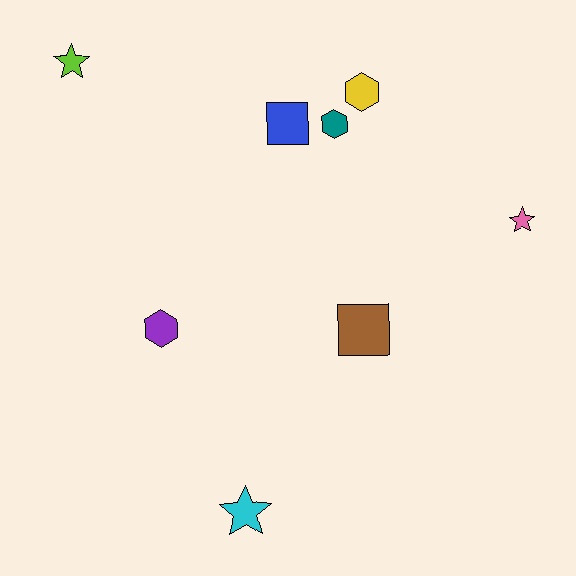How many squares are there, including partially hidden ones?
There are 2 squares.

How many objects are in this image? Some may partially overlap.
There are 8 objects.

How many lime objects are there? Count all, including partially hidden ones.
There is 1 lime object.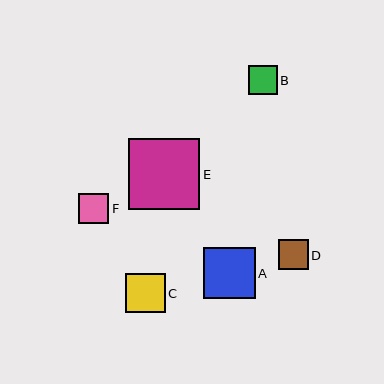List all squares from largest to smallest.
From largest to smallest: E, A, C, F, D, B.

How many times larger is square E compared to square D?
Square E is approximately 2.4 times the size of square D.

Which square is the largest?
Square E is the largest with a size of approximately 71 pixels.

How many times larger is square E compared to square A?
Square E is approximately 1.4 times the size of square A.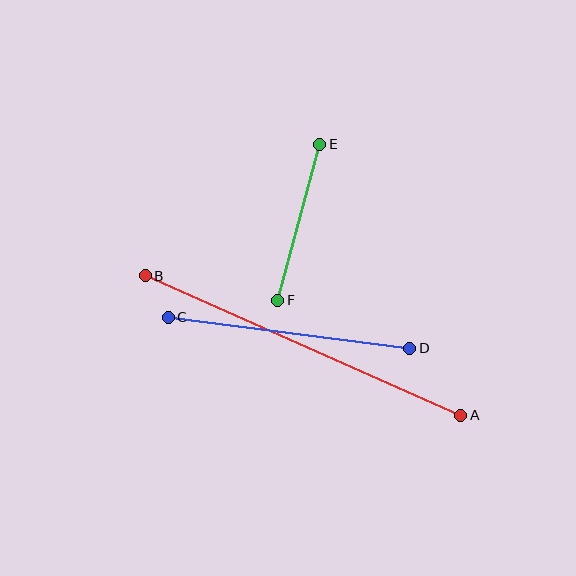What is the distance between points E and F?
The distance is approximately 162 pixels.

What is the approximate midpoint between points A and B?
The midpoint is at approximately (303, 345) pixels.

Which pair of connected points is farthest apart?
Points A and B are farthest apart.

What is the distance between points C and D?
The distance is approximately 244 pixels.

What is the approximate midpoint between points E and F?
The midpoint is at approximately (299, 222) pixels.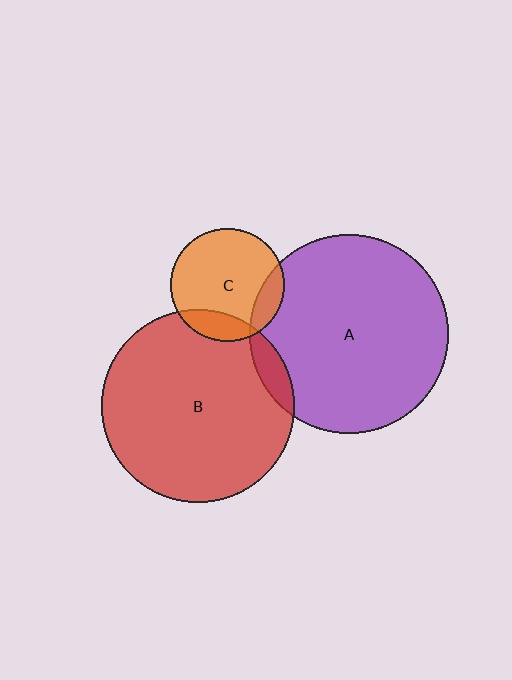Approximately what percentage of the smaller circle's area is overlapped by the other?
Approximately 5%.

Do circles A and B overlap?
Yes.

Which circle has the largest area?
Circle A (purple).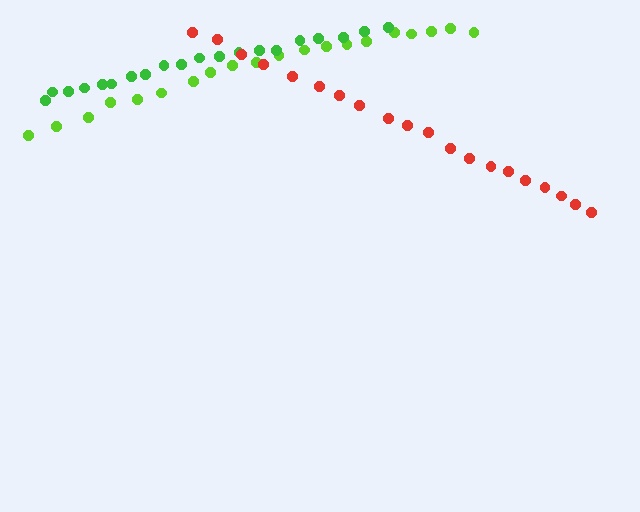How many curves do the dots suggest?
There are 3 distinct paths.